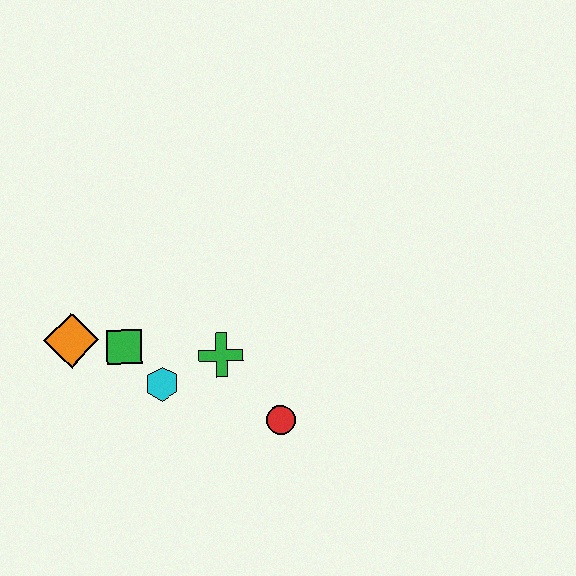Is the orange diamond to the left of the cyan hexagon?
Yes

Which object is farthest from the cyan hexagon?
The red circle is farthest from the cyan hexagon.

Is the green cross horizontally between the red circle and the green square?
Yes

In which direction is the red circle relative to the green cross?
The red circle is below the green cross.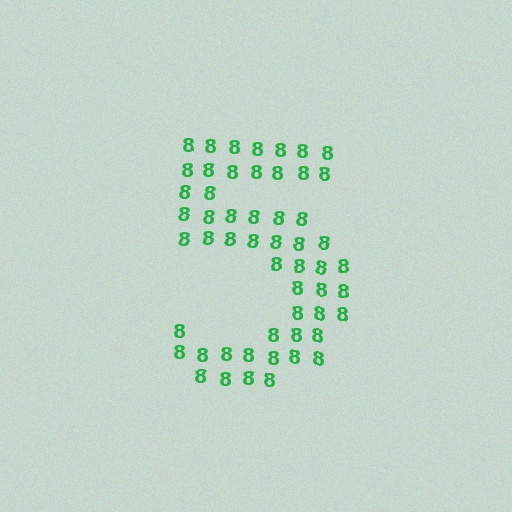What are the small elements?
The small elements are digit 8's.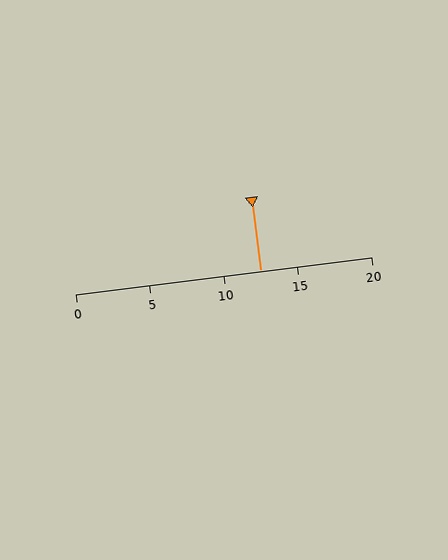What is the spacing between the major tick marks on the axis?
The major ticks are spaced 5 apart.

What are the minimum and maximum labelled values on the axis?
The axis runs from 0 to 20.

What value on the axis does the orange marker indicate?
The marker indicates approximately 12.5.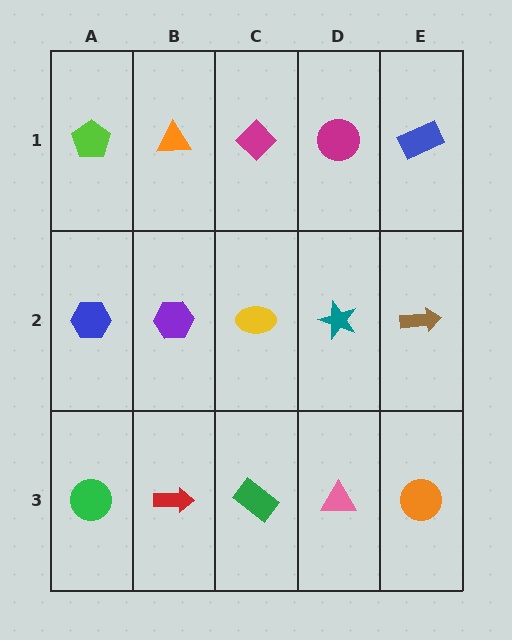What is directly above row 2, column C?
A magenta diamond.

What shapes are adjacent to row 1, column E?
A brown arrow (row 2, column E), a magenta circle (row 1, column D).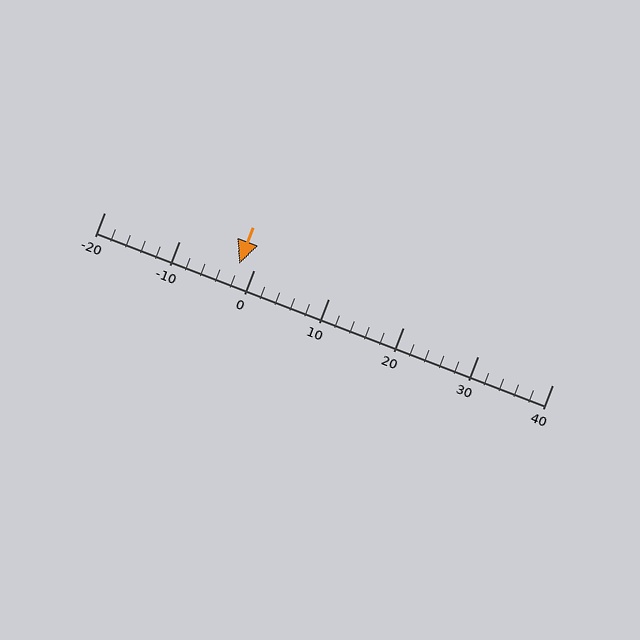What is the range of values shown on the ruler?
The ruler shows values from -20 to 40.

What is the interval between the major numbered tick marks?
The major tick marks are spaced 10 units apart.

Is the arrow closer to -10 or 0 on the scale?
The arrow is closer to 0.